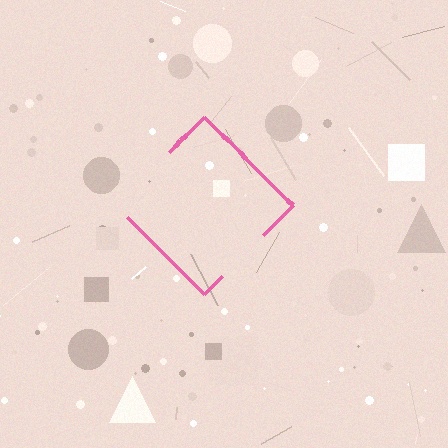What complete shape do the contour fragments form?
The contour fragments form a diamond.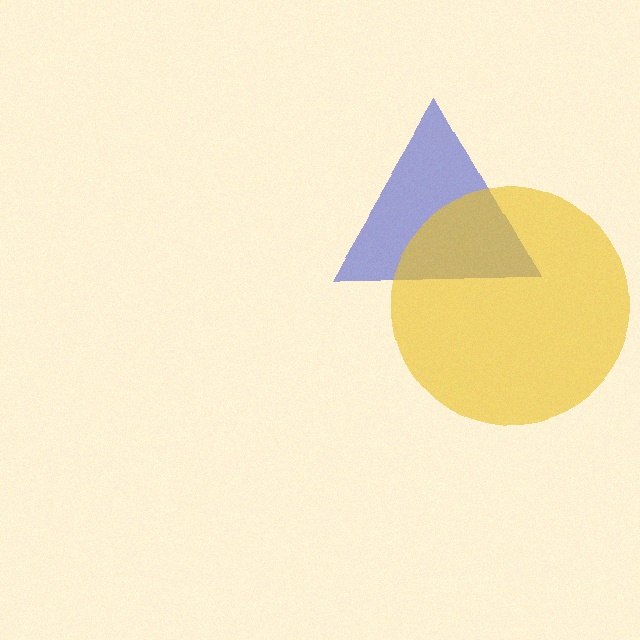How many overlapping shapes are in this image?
There are 2 overlapping shapes in the image.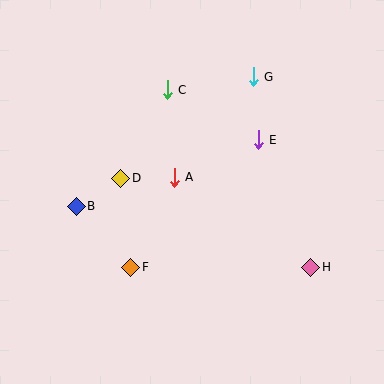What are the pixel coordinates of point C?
Point C is at (167, 90).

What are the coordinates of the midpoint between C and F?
The midpoint between C and F is at (149, 179).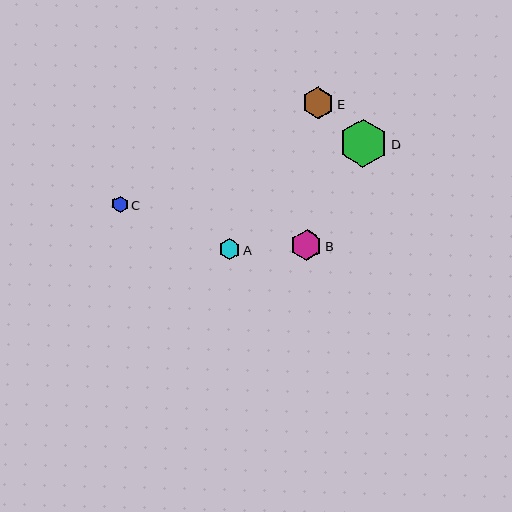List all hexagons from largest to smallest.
From largest to smallest: D, E, B, A, C.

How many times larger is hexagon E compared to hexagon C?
Hexagon E is approximately 1.9 times the size of hexagon C.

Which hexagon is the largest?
Hexagon D is the largest with a size of approximately 48 pixels.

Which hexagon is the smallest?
Hexagon C is the smallest with a size of approximately 16 pixels.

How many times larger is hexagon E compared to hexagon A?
Hexagon E is approximately 1.5 times the size of hexagon A.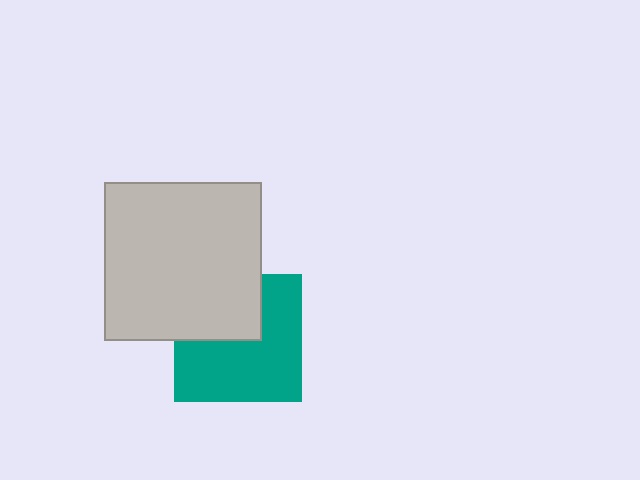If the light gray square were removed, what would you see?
You would see the complete teal square.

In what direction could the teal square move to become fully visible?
The teal square could move down. That would shift it out from behind the light gray square entirely.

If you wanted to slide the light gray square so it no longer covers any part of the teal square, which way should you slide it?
Slide it up — that is the most direct way to separate the two shapes.